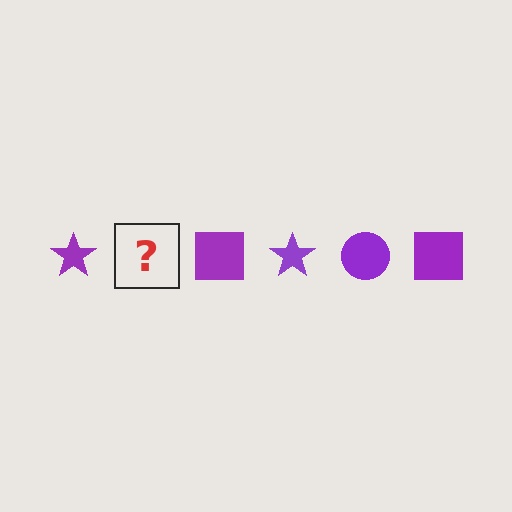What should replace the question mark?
The question mark should be replaced with a purple circle.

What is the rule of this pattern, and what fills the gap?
The rule is that the pattern cycles through star, circle, square shapes in purple. The gap should be filled with a purple circle.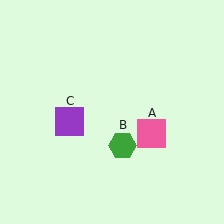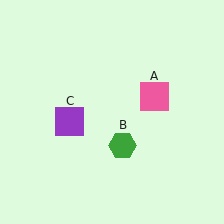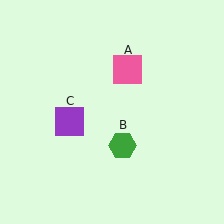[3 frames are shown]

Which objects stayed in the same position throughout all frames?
Green hexagon (object B) and purple square (object C) remained stationary.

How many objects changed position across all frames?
1 object changed position: pink square (object A).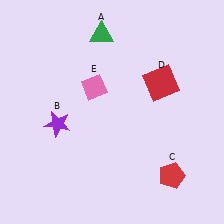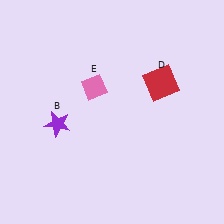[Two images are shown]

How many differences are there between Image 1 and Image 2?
There are 2 differences between the two images.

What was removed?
The red pentagon (C), the green triangle (A) were removed in Image 2.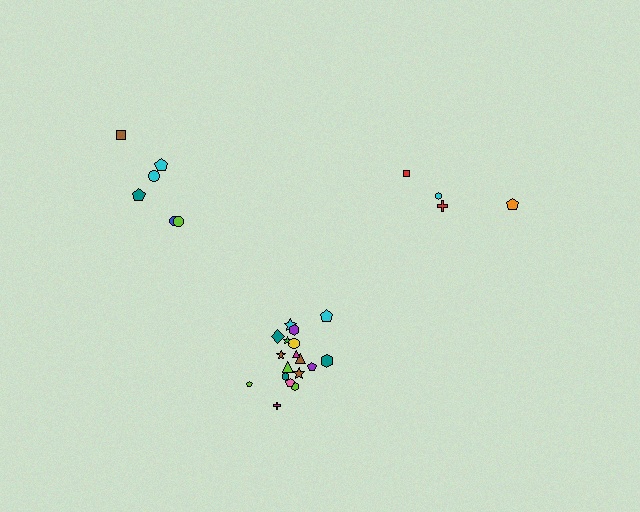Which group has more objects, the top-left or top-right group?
The top-left group.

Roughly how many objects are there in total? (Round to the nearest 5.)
Roughly 30 objects in total.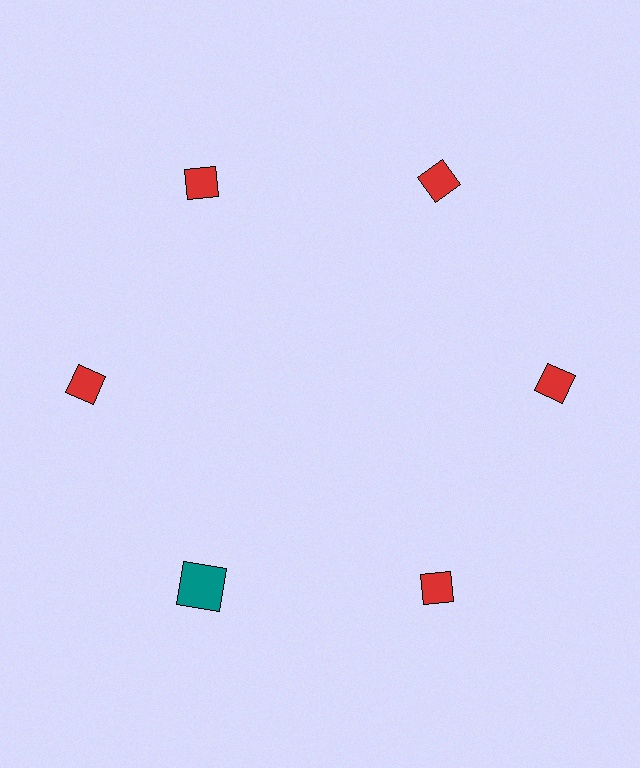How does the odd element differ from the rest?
It differs in both color (teal instead of red) and shape (square instead of diamond).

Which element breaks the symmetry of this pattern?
The teal square at roughly the 7 o'clock position breaks the symmetry. All other shapes are red diamonds.